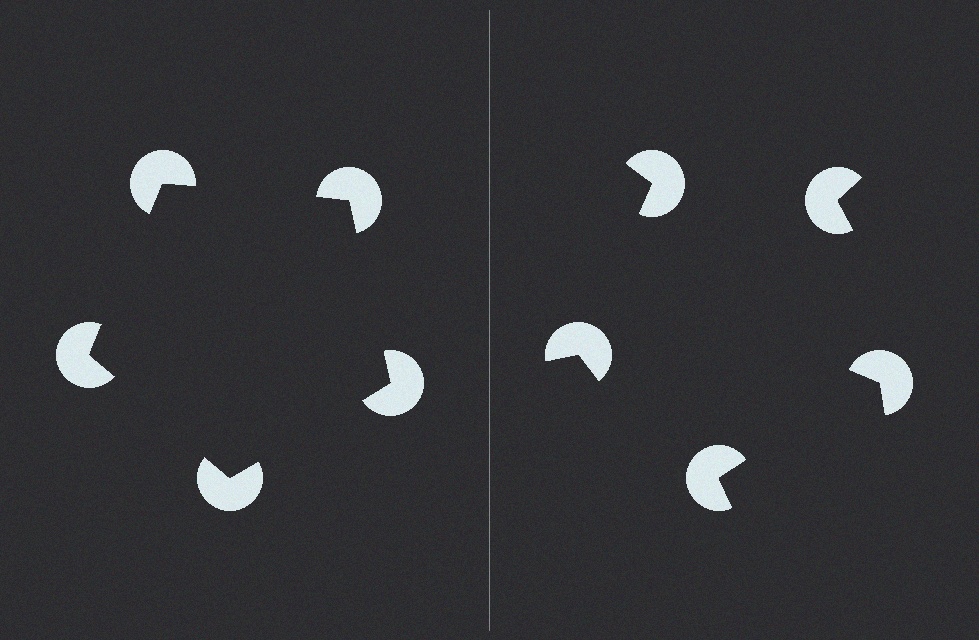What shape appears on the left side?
An illusory pentagon.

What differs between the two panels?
The pac-man discs are positioned identically on both sides; only the wedge orientations differ. On the left they align to a pentagon; on the right they are misaligned.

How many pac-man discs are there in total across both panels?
10 — 5 on each side.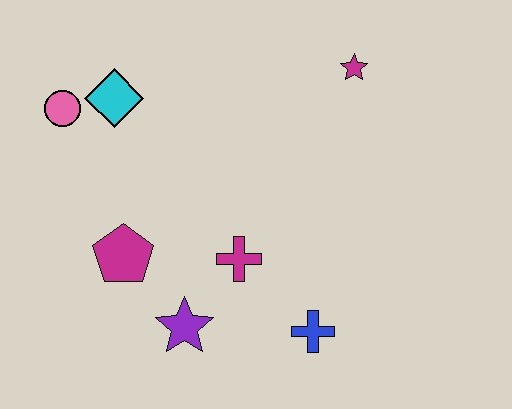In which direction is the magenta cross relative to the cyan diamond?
The magenta cross is below the cyan diamond.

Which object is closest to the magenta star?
The magenta cross is closest to the magenta star.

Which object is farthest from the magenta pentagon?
The magenta star is farthest from the magenta pentagon.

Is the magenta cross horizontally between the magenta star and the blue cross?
No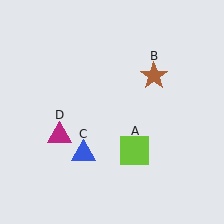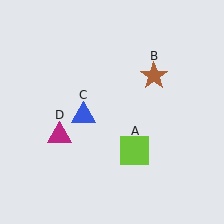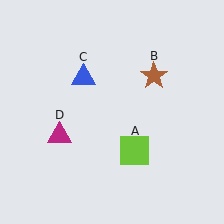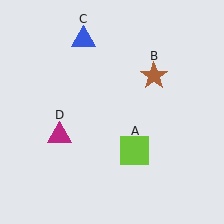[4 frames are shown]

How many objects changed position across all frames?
1 object changed position: blue triangle (object C).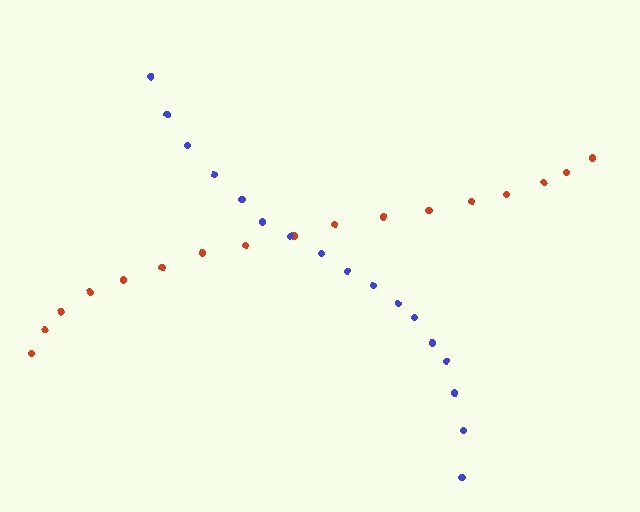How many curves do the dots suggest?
There are 2 distinct paths.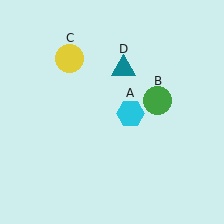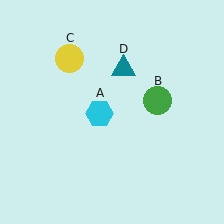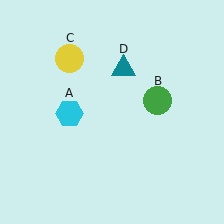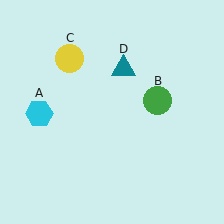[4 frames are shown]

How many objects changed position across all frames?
1 object changed position: cyan hexagon (object A).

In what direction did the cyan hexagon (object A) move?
The cyan hexagon (object A) moved left.